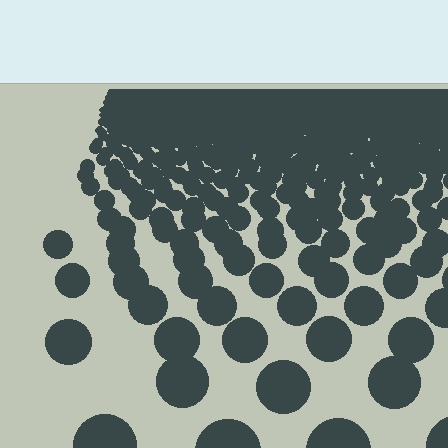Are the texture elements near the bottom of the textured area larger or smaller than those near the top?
Larger. Near the bottom, elements are closer to the viewer and appear at a bigger on-screen size.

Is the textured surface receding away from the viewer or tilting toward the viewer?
The surface is receding away from the viewer. Texture elements get smaller and denser toward the top.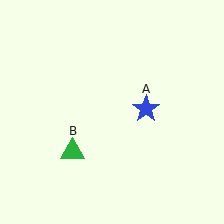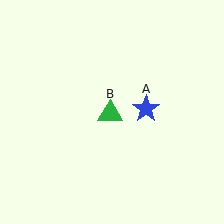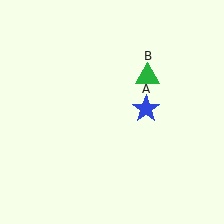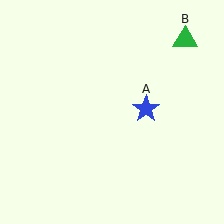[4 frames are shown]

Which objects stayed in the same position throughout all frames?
Blue star (object A) remained stationary.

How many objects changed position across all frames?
1 object changed position: green triangle (object B).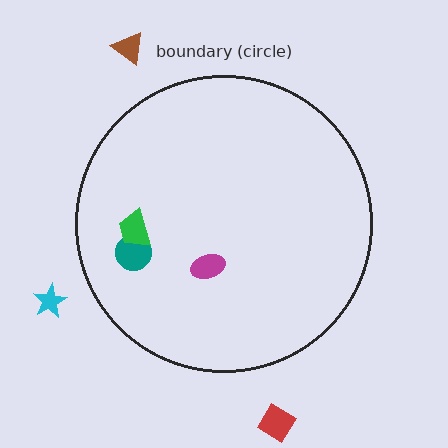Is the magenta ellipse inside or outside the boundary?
Inside.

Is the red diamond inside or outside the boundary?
Outside.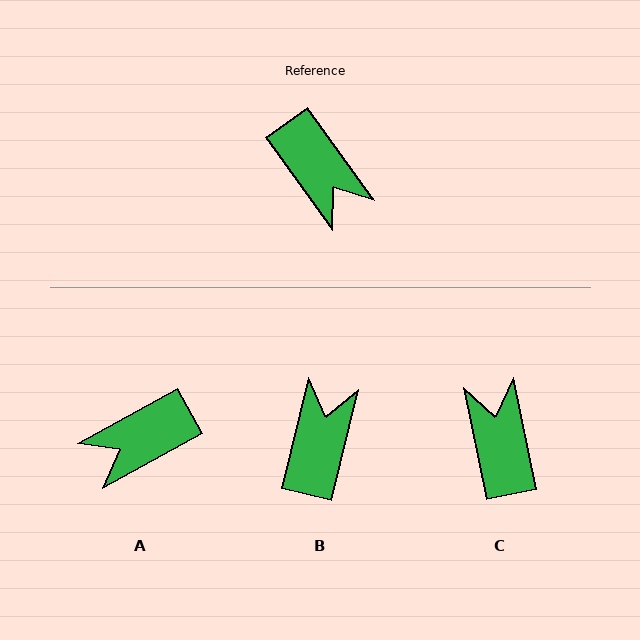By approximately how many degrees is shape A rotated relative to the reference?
Approximately 97 degrees clockwise.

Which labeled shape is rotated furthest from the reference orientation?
C, about 156 degrees away.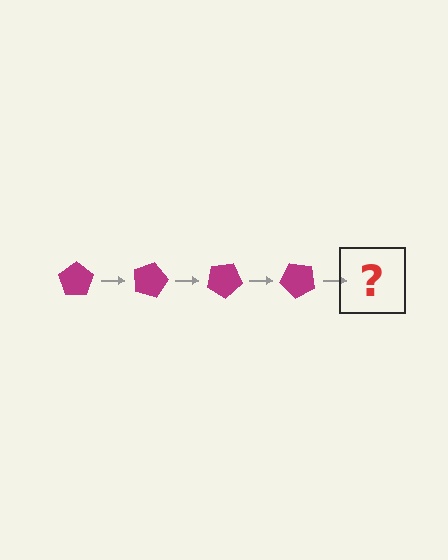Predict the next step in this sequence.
The next step is a magenta pentagon rotated 60 degrees.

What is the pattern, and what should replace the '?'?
The pattern is that the pentagon rotates 15 degrees each step. The '?' should be a magenta pentagon rotated 60 degrees.